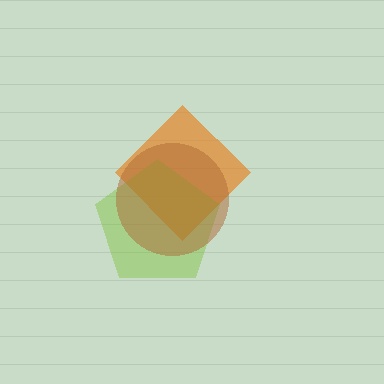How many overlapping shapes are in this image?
There are 3 overlapping shapes in the image.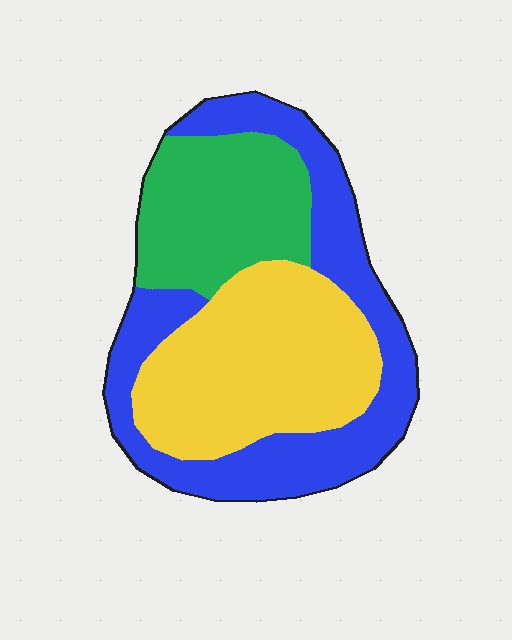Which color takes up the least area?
Green, at roughly 25%.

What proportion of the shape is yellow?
Yellow covers about 35% of the shape.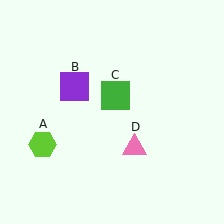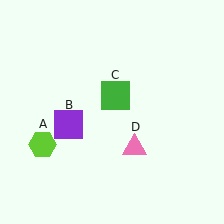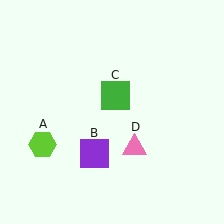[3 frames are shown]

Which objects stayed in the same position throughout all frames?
Lime hexagon (object A) and green square (object C) and pink triangle (object D) remained stationary.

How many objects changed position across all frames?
1 object changed position: purple square (object B).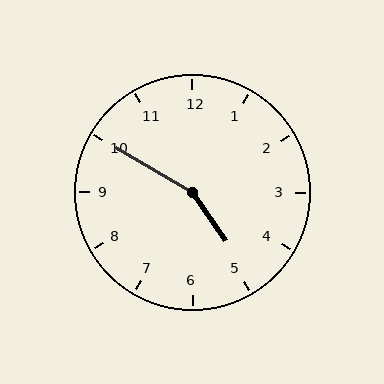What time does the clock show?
4:50.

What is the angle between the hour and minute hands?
Approximately 155 degrees.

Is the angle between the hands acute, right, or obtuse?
It is obtuse.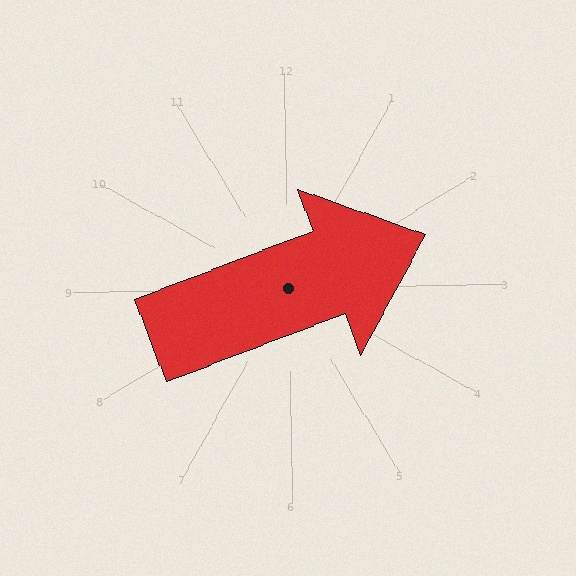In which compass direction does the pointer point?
East.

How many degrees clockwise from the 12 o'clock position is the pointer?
Approximately 70 degrees.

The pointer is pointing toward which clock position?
Roughly 2 o'clock.